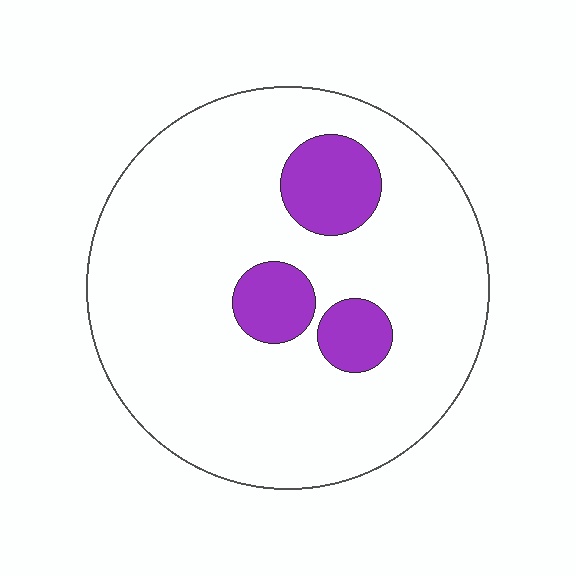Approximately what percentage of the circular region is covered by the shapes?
Approximately 15%.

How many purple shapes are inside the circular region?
3.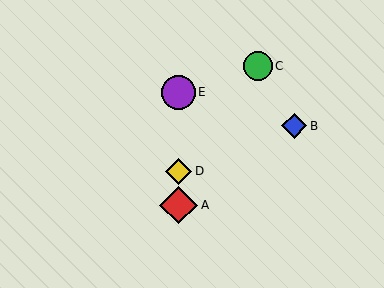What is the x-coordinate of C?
Object C is at x≈258.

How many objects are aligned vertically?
3 objects (A, D, E) are aligned vertically.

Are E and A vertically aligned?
Yes, both are at x≈179.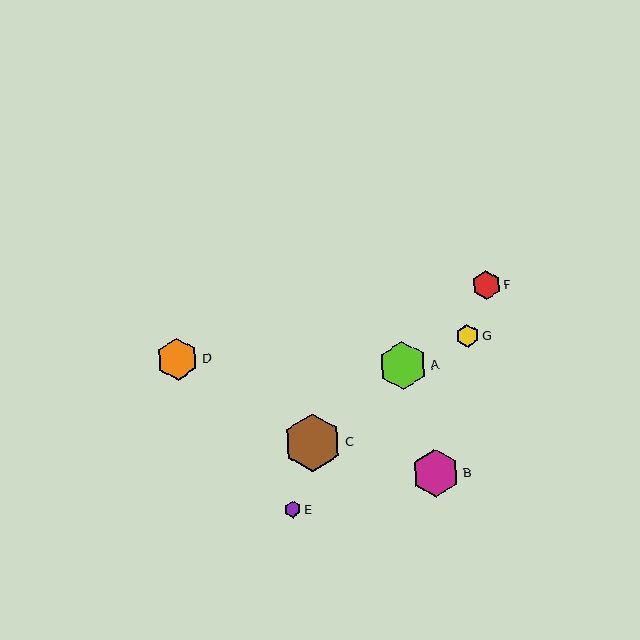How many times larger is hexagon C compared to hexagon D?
Hexagon C is approximately 1.4 times the size of hexagon D.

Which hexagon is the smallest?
Hexagon E is the smallest with a size of approximately 16 pixels.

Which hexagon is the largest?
Hexagon C is the largest with a size of approximately 59 pixels.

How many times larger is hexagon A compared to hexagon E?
Hexagon A is approximately 2.9 times the size of hexagon E.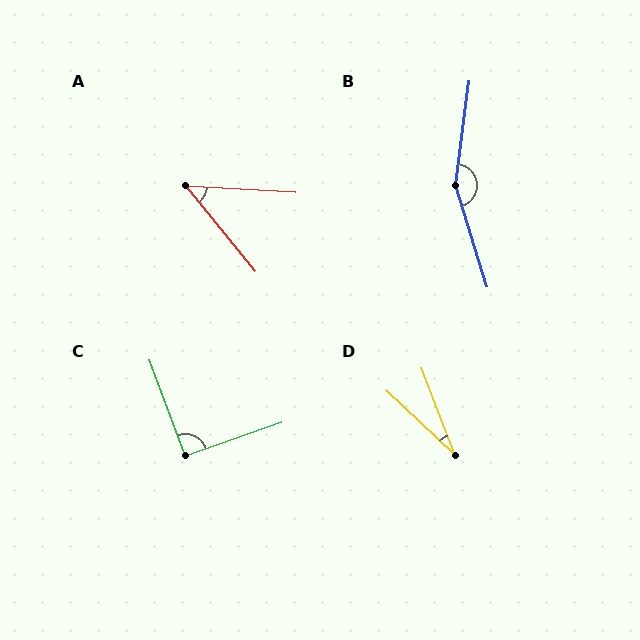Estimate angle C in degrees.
Approximately 91 degrees.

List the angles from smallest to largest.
D (26°), A (47°), C (91°), B (155°).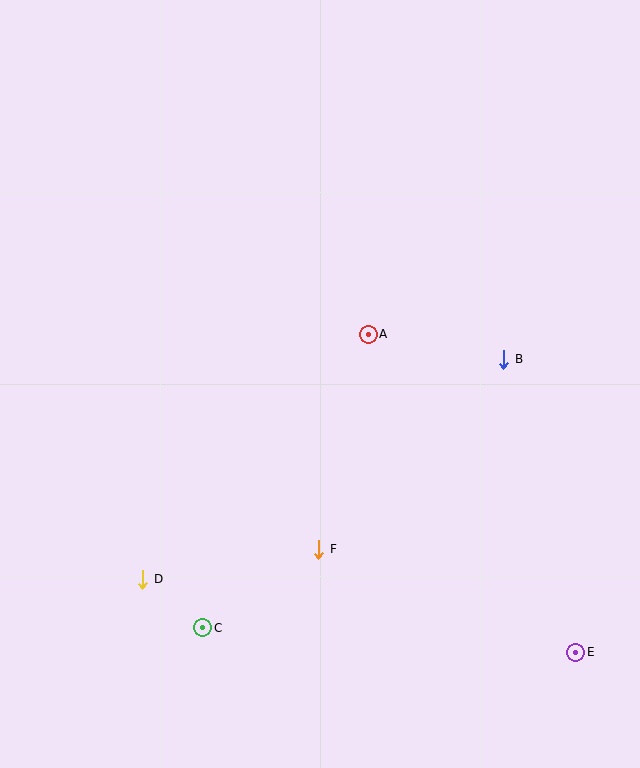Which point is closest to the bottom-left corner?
Point D is closest to the bottom-left corner.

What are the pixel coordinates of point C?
Point C is at (203, 628).